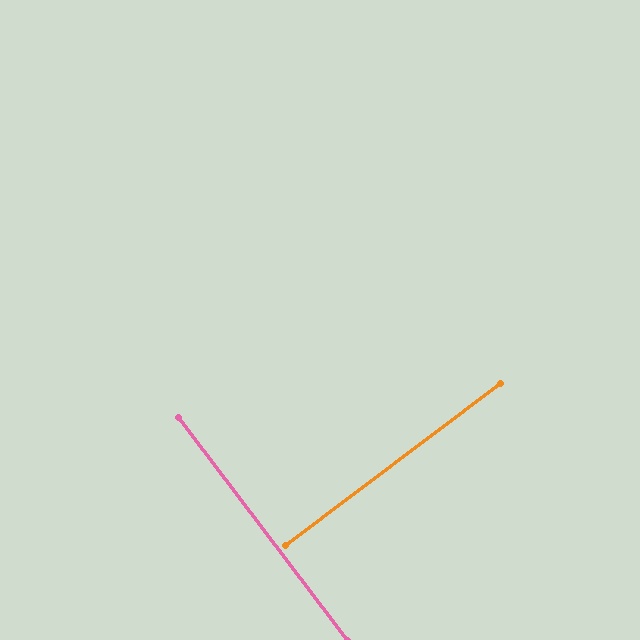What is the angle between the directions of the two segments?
Approximately 90 degrees.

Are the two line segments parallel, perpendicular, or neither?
Perpendicular — they meet at approximately 90°.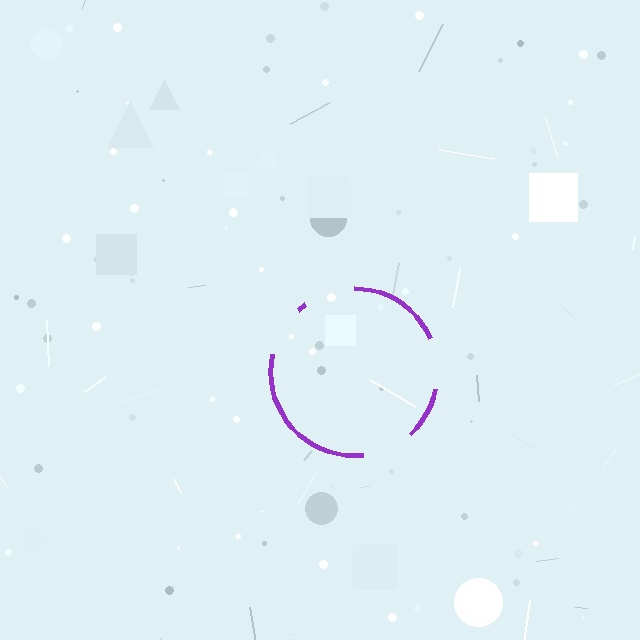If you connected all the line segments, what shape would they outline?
They would outline a circle.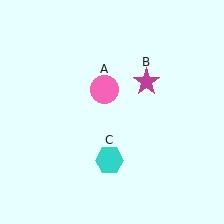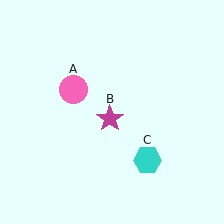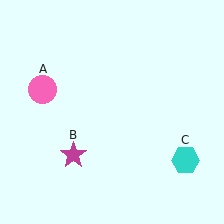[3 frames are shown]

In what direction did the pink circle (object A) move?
The pink circle (object A) moved left.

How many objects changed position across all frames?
3 objects changed position: pink circle (object A), magenta star (object B), cyan hexagon (object C).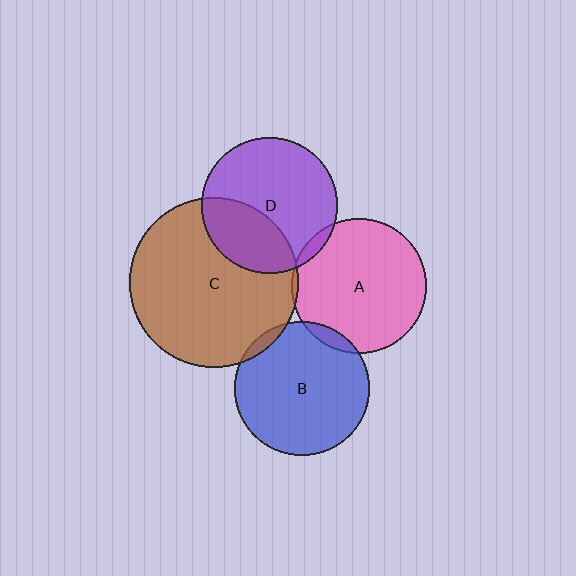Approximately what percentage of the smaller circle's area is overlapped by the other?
Approximately 5%.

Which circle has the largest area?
Circle C (brown).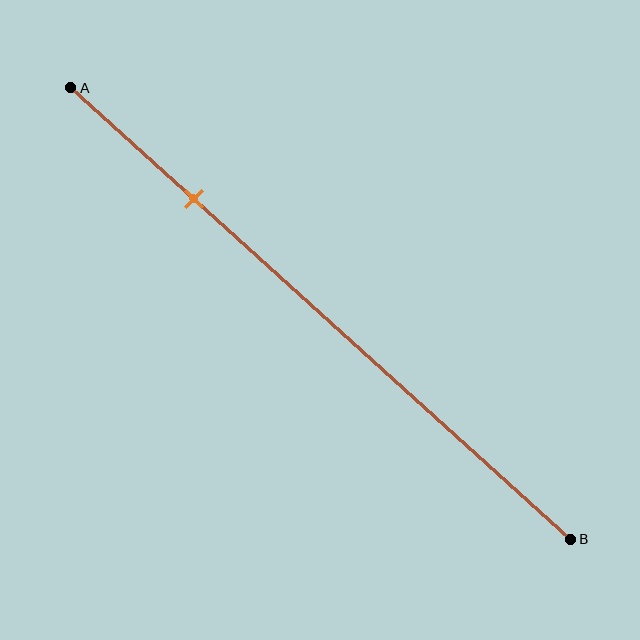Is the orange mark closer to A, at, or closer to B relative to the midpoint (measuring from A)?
The orange mark is closer to point A than the midpoint of segment AB.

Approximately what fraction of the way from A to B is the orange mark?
The orange mark is approximately 25% of the way from A to B.